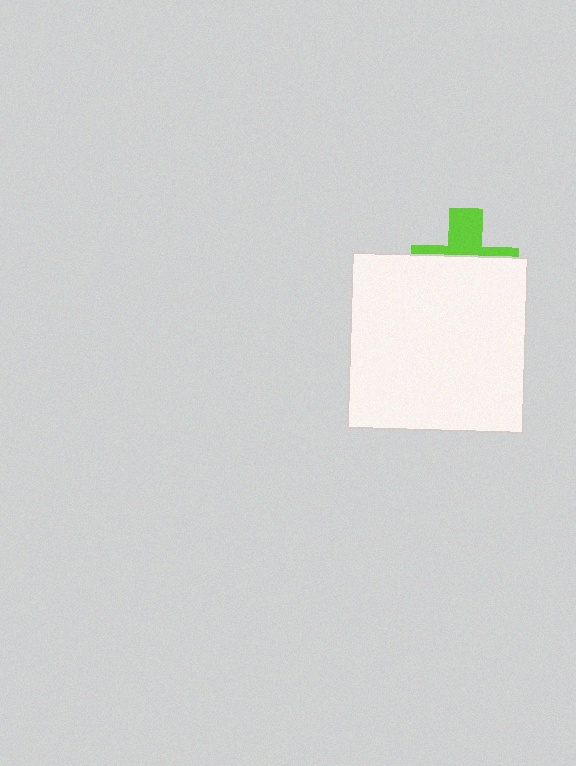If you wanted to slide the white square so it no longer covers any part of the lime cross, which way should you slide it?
Slide it down — that is the most direct way to separate the two shapes.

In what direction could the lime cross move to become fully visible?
The lime cross could move up. That would shift it out from behind the white square entirely.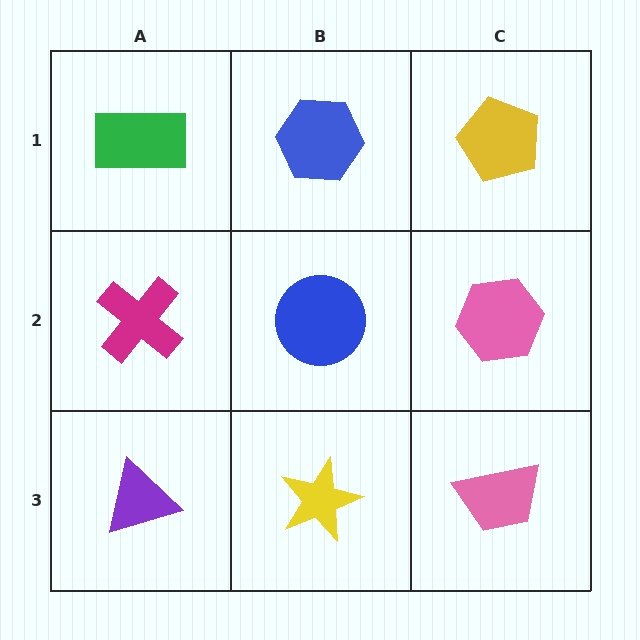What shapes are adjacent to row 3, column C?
A pink hexagon (row 2, column C), a yellow star (row 3, column B).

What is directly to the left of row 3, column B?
A purple triangle.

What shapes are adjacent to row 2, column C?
A yellow pentagon (row 1, column C), a pink trapezoid (row 3, column C), a blue circle (row 2, column B).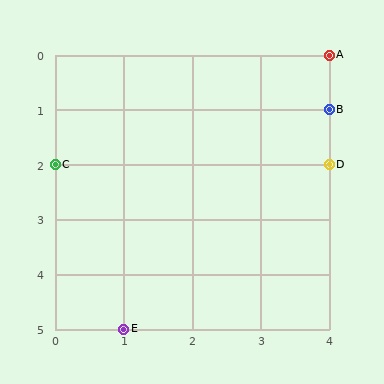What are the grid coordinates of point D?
Point D is at grid coordinates (4, 2).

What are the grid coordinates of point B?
Point B is at grid coordinates (4, 1).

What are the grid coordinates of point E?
Point E is at grid coordinates (1, 5).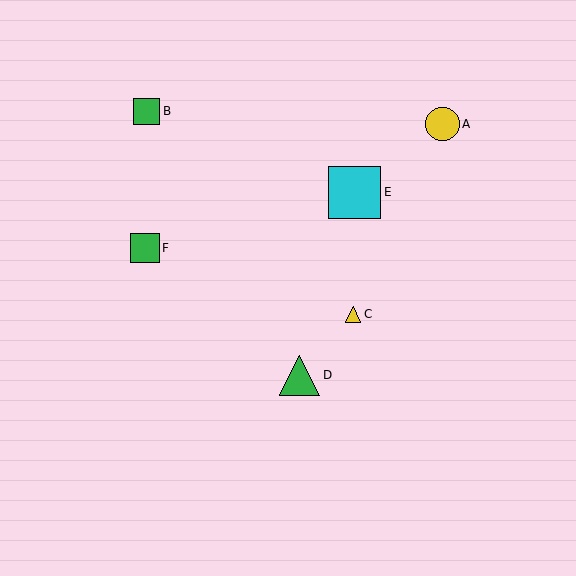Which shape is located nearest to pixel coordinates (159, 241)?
The green square (labeled F) at (145, 248) is nearest to that location.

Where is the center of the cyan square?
The center of the cyan square is at (355, 192).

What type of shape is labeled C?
Shape C is a yellow triangle.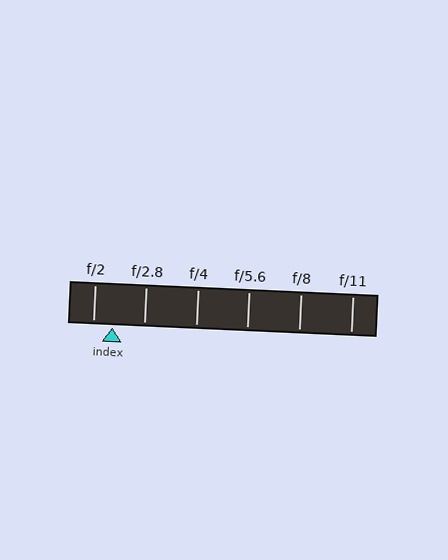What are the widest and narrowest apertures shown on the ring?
The widest aperture shown is f/2 and the narrowest is f/11.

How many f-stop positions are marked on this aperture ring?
There are 6 f-stop positions marked.